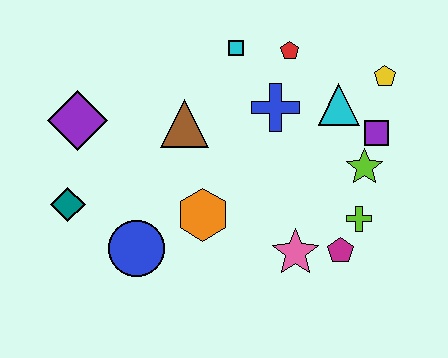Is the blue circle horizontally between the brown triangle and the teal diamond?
Yes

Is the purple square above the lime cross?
Yes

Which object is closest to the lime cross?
The magenta pentagon is closest to the lime cross.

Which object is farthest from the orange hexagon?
The yellow pentagon is farthest from the orange hexagon.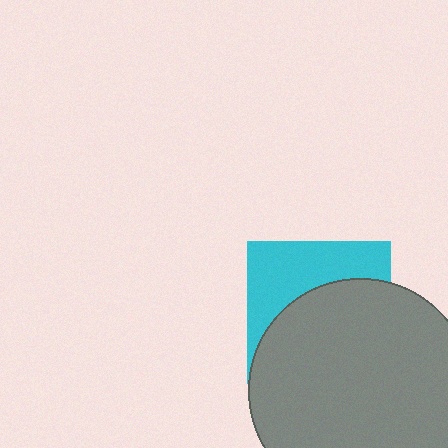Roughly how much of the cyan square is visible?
A small part of it is visible (roughly 39%).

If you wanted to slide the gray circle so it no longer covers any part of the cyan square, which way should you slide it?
Slide it down — that is the most direct way to separate the two shapes.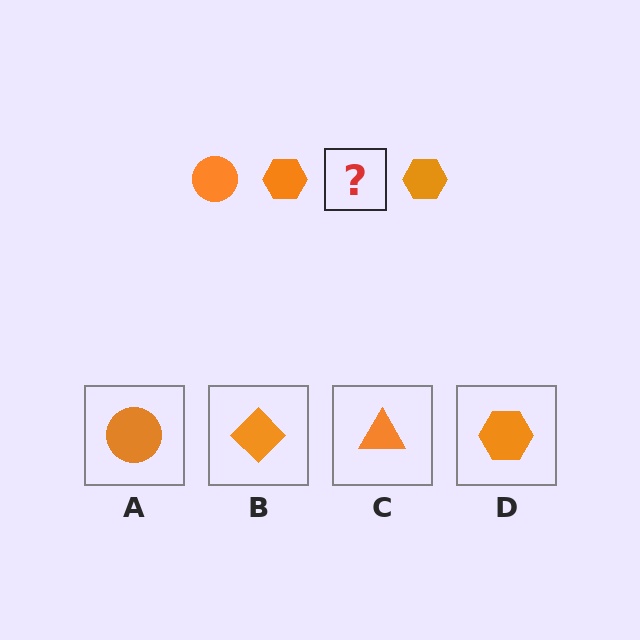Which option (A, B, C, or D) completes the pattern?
A.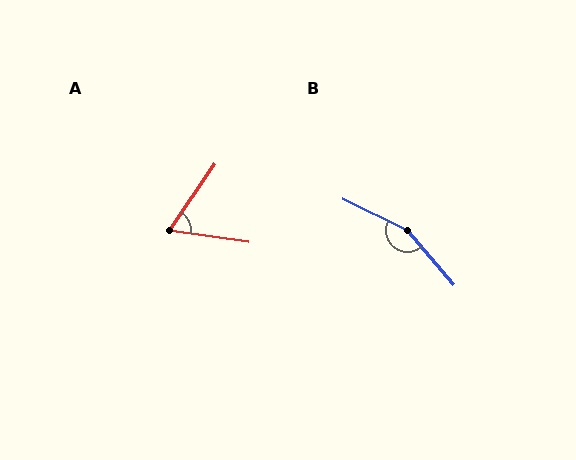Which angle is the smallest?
A, at approximately 64 degrees.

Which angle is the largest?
B, at approximately 156 degrees.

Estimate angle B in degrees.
Approximately 156 degrees.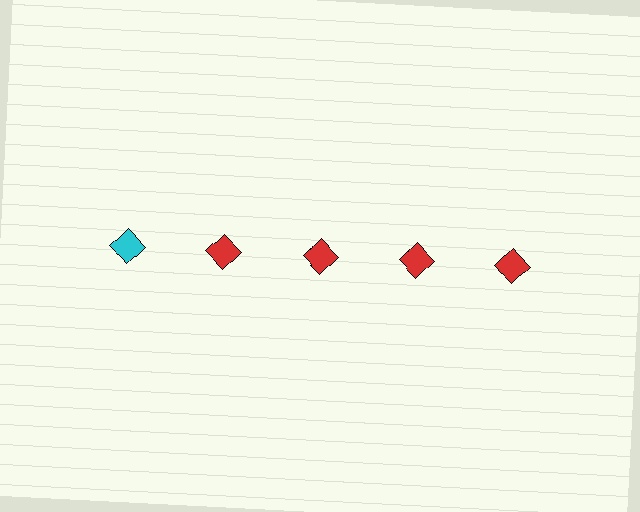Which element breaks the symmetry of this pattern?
The cyan diamond in the top row, leftmost column breaks the symmetry. All other shapes are red diamonds.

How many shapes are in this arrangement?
There are 5 shapes arranged in a grid pattern.